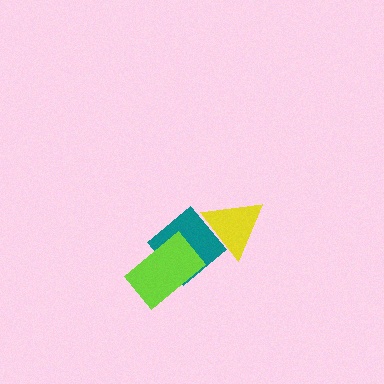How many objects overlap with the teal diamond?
2 objects overlap with the teal diamond.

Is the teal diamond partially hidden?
Yes, it is partially covered by another shape.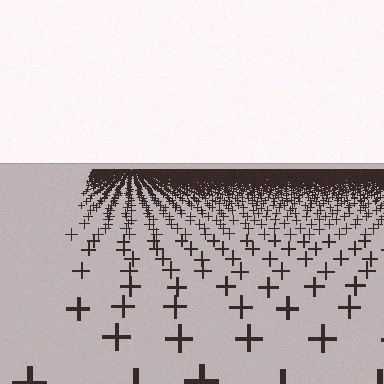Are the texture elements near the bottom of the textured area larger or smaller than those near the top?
Larger. Near the bottom, elements are closer to the viewer and appear at a bigger on-screen size.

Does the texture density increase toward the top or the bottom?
Density increases toward the top.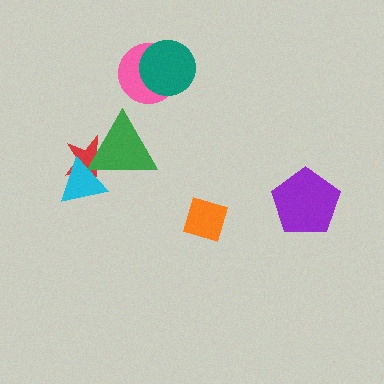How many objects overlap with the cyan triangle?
2 objects overlap with the cyan triangle.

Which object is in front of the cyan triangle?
The green triangle is in front of the cyan triangle.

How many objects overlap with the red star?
2 objects overlap with the red star.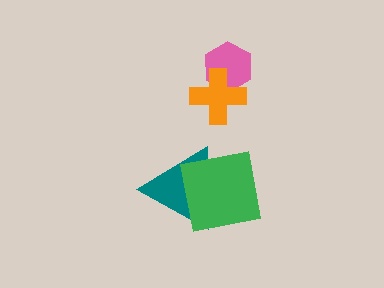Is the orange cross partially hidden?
No, no other shape covers it.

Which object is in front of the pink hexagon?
The orange cross is in front of the pink hexagon.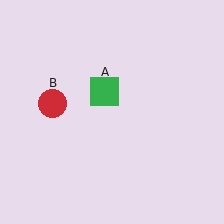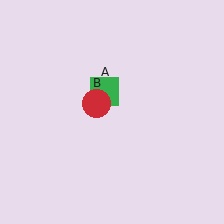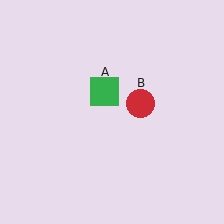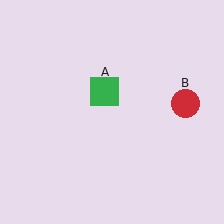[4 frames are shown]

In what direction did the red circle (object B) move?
The red circle (object B) moved right.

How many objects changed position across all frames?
1 object changed position: red circle (object B).